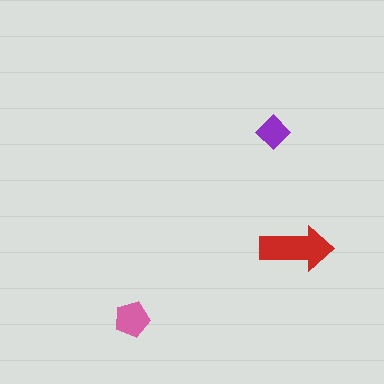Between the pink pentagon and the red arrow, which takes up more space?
The red arrow.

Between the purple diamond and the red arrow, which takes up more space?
The red arrow.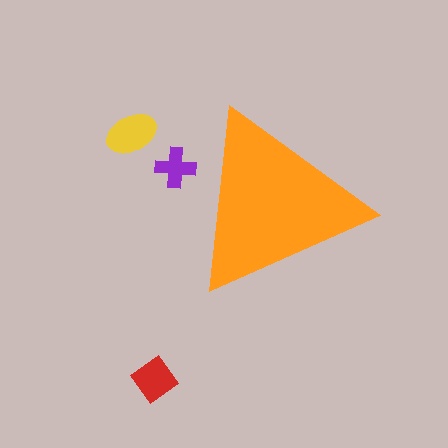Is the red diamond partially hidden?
No, the red diamond is fully visible.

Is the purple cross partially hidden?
Yes, the purple cross is partially hidden behind the orange triangle.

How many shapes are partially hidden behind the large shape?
1 shape is partially hidden.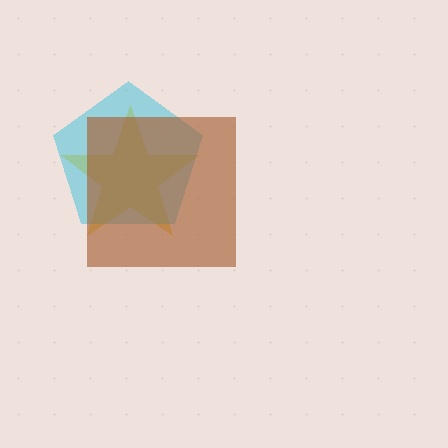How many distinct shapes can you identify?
There are 3 distinct shapes: a yellow star, a cyan pentagon, a brown square.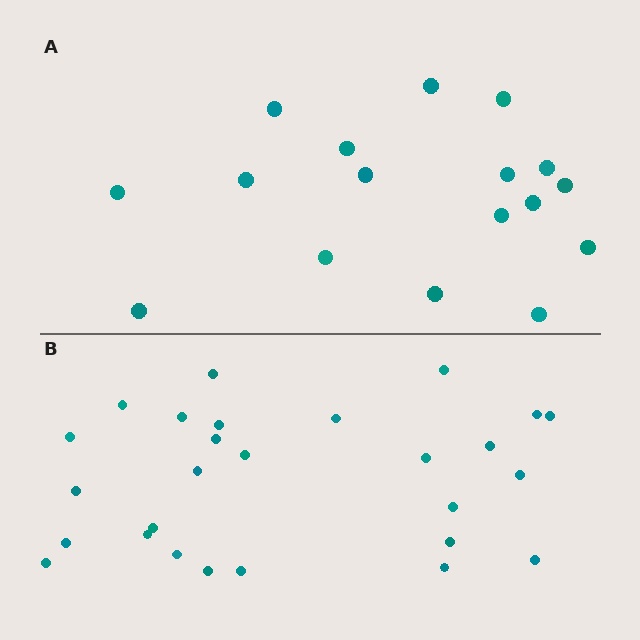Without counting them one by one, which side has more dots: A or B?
Region B (the bottom region) has more dots.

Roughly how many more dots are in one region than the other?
Region B has roughly 10 or so more dots than region A.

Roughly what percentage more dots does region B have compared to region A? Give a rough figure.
About 60% more.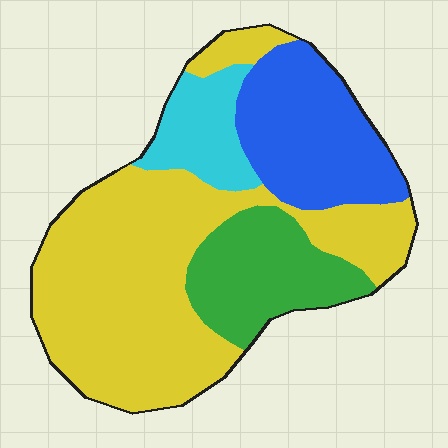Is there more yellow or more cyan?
Yellow.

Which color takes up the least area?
Cyan, at roughly 10%.